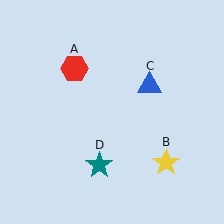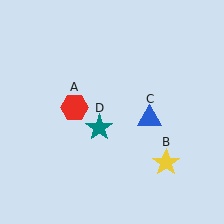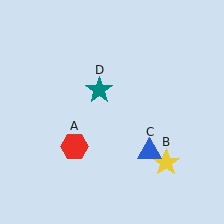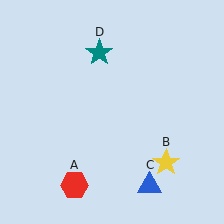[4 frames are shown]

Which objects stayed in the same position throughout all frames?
Yellow star (object B) remained stationary.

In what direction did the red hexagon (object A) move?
The red hexagon (object A) moved down.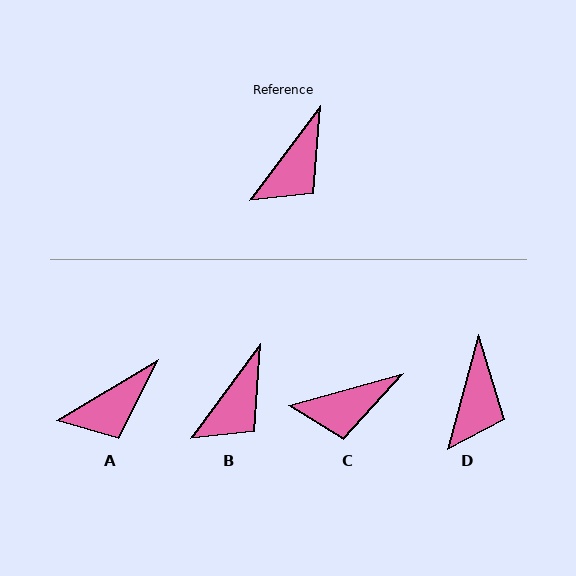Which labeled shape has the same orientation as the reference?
B.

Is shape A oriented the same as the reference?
No, it is off by about 23 degrees.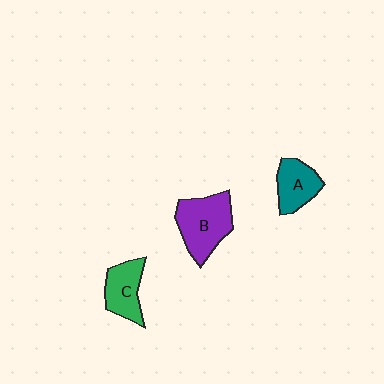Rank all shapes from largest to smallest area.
From largest to smallest: B (purple), C (green), A (teal).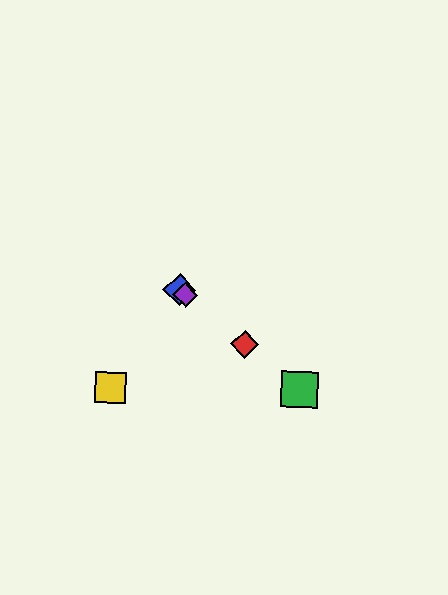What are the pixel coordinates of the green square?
The green square is at (299, 390).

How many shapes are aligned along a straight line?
4 shapes (the red diamond, the blue diamond, the green square, the purple diamond) are aligned along a straight line.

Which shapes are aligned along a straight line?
The red diamond, the blue diamond, the green square, the purple diamond are aligned along a straight line.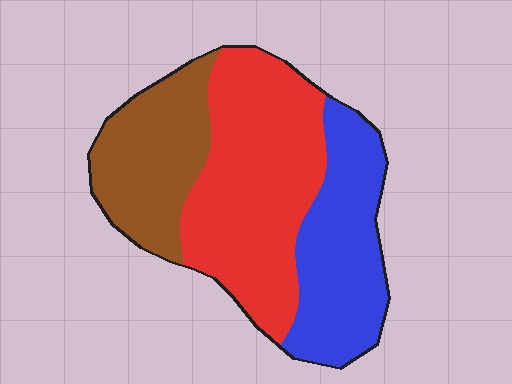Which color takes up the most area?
Red, at roughly 45%.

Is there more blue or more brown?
Blue.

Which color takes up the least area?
Brown, at roughly 25%.